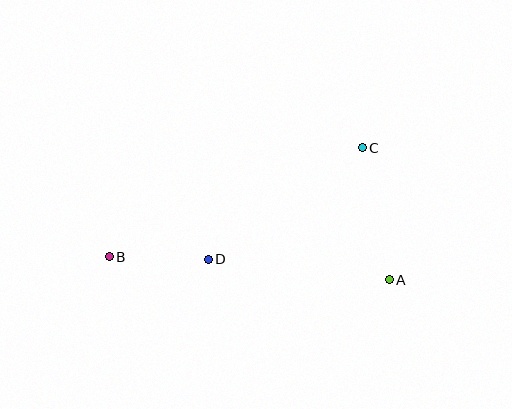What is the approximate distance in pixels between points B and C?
The distance between B and C is approximately 275 pixels.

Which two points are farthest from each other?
Points A and B are farthest from each other.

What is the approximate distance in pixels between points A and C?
The distance between A and C is approximately 135 pixels.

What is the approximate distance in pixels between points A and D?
The distance between A and D is approximately 182 pixels.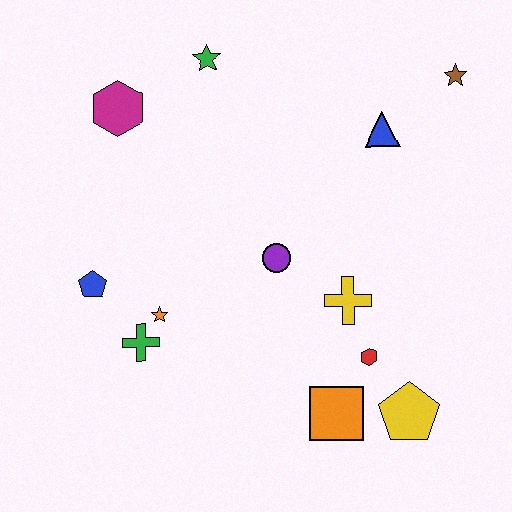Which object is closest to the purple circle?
The yellow cross is closest to the purple circle.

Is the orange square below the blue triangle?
Yes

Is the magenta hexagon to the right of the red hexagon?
No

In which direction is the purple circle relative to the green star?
The purple circle is below the green star.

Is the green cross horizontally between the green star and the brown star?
No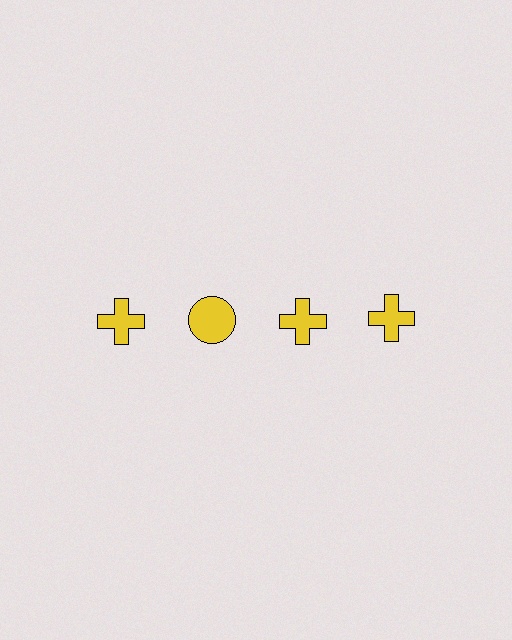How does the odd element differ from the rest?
It has a different shape: circle instead of cross.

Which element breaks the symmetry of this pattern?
The yellow circle in the top row, second from left column breaks the symmetry. All other shapes are yellow crosses.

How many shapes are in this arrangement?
There are 4 shapes arranged in a grid pattern.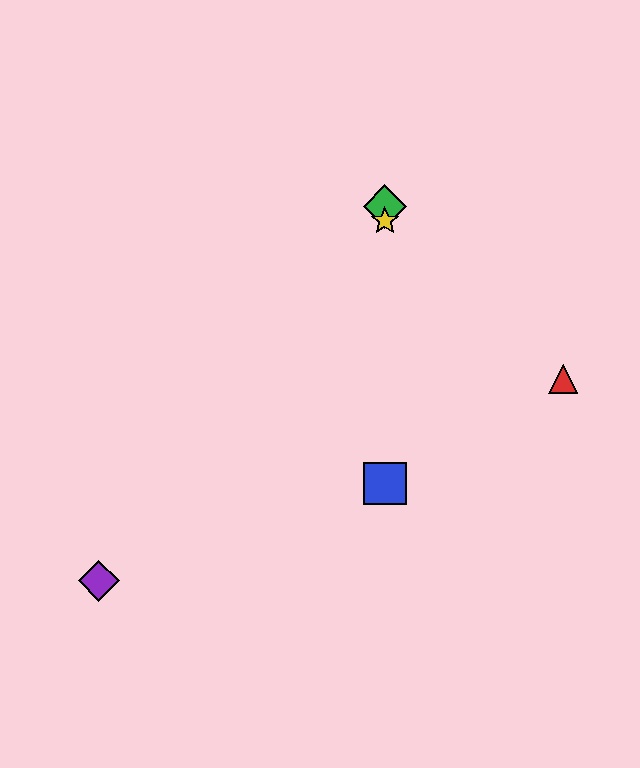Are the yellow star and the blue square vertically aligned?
Yes, both are at x≈385.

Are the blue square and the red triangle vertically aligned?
No, the blue square is at x≈385 and the red triangle is at x≈563.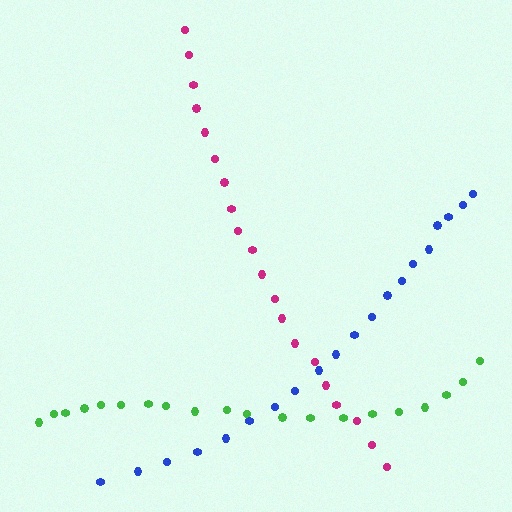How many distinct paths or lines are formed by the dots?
There are 3 distinct paths.